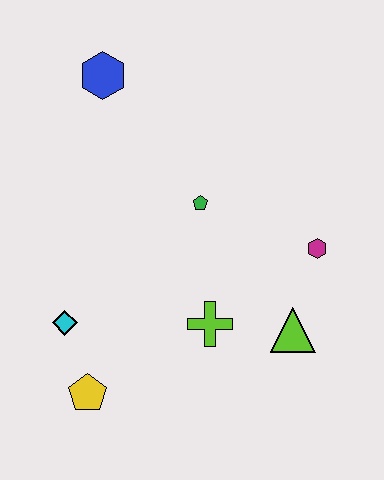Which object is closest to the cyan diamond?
The yellow pentagon is closest to the cyan diamond.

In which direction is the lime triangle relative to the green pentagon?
The lime triangle is below the green pentagon.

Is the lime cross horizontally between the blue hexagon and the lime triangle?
Yes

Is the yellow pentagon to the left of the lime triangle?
Yes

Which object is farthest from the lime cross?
The blue hexagon is farthest from the lime cross.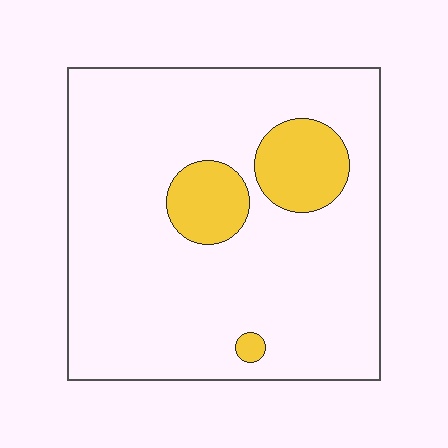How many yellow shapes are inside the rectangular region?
3.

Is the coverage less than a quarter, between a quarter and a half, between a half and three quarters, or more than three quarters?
Less than a quarter.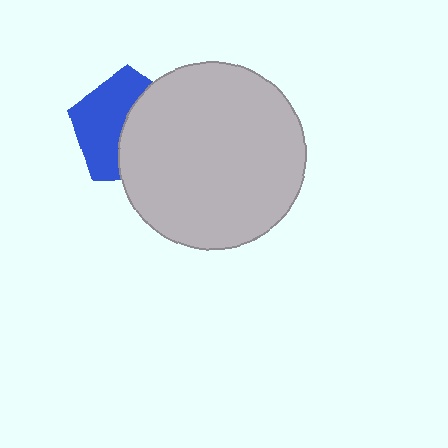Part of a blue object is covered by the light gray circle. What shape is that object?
It is a pentagon.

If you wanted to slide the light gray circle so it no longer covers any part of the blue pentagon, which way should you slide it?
Slide it right — that is the most direct way to separate the two shapes.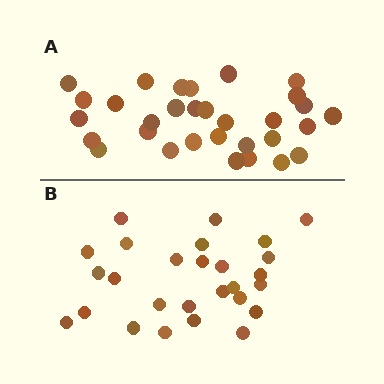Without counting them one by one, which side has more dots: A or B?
Region A (the top region) has more dots.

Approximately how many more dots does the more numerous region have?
Region A has about 4 more dots than region B.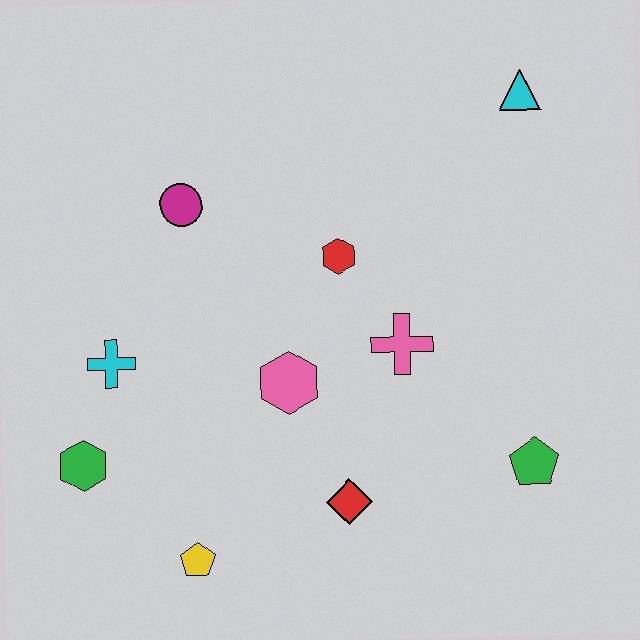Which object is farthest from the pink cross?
The green hexagon is farthest from the pink cross.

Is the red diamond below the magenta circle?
Yes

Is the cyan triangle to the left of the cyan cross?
No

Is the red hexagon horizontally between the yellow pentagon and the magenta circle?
No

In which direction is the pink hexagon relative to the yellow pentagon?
The pink hexagon is above the yellow pentagon.